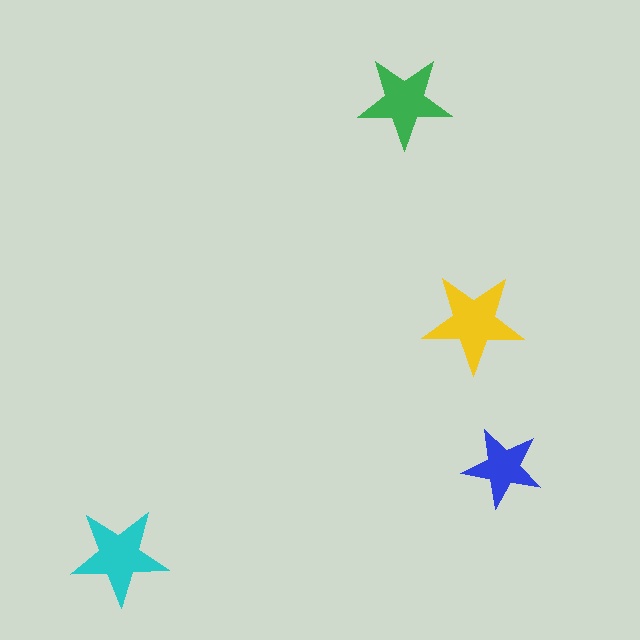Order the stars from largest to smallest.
the yellow one, the cyan one, the green one, the blue one.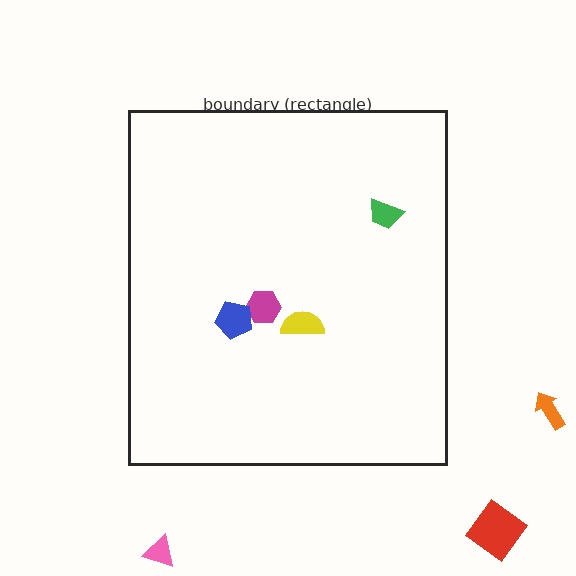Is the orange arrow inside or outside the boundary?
Outside.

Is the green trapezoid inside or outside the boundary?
Inside.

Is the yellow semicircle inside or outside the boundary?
Inside.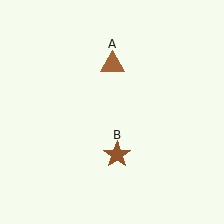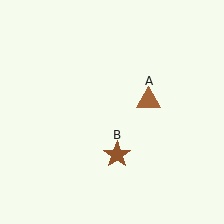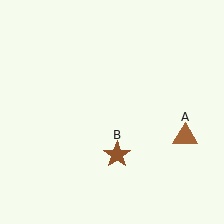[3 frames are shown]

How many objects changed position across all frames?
1 object changed position: brown triangle (object A).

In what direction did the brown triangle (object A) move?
The brown triangle (object A) moved down and to the right.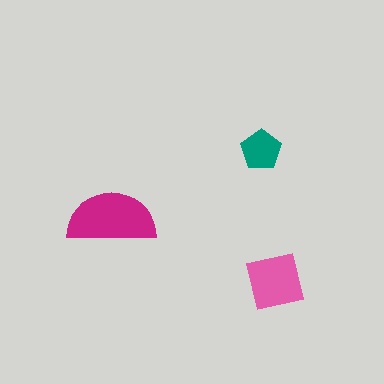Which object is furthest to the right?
The pink square is rightmost.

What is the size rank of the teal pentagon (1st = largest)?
3rd.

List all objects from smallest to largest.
The teal pentagon, the pink square, the magenta semicircle.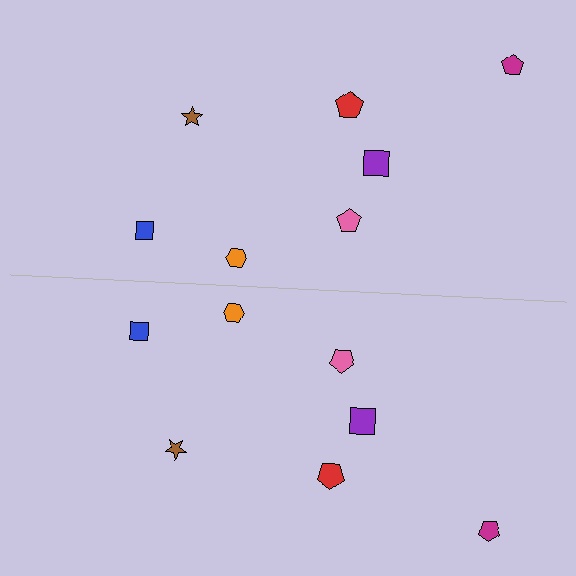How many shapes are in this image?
There are 14 shapes in this image.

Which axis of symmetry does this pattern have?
The pattern has a horizontal axis of symmetry running through the center of the image.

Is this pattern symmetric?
Yes, this pattern has bilateral (reflection) symmetry.